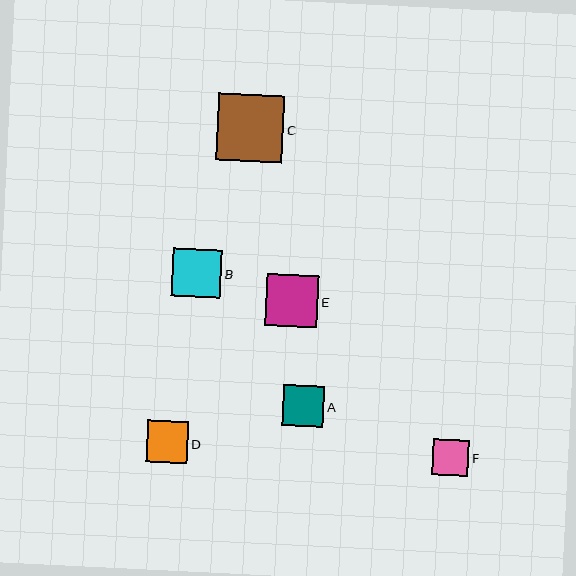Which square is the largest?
Square C is the largest with a size of approximately 67 pixels.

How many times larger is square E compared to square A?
Square E is approximately 1.3 times the size of square A.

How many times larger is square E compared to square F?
Square E is approximately 1.4 times the size of square F.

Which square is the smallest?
Square F is the smallest with a size of approximately 37 pixels.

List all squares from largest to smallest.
From largest to smallest: C, E, B, D, A, F.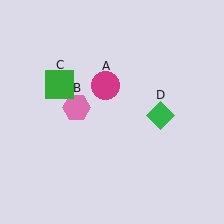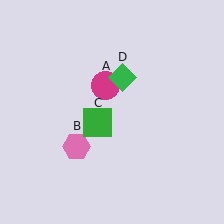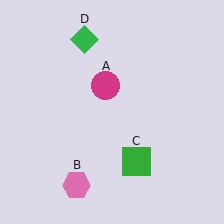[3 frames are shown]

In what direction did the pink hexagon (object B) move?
The pink hexagon (object B) moved down.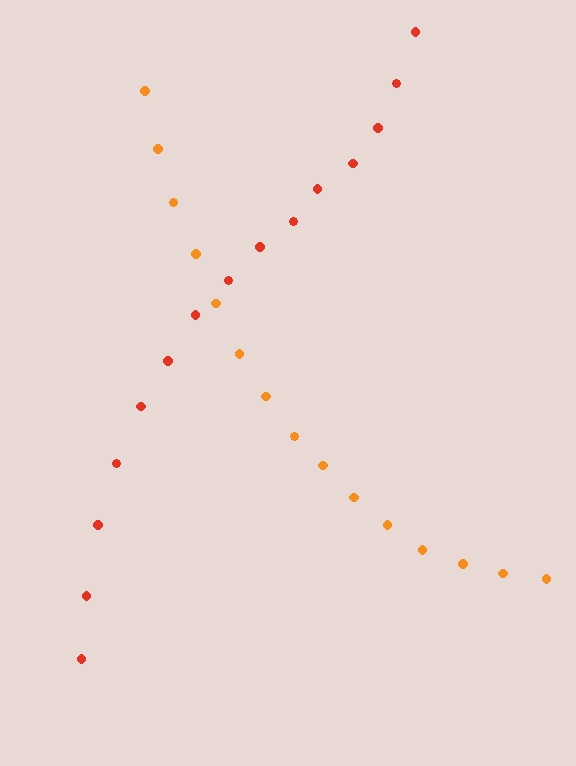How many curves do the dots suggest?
There are 2 distinct paths.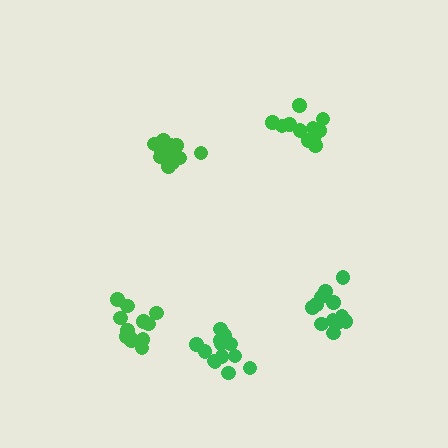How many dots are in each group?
Group 1: 12 dots, Group 2: 12 dots, Group 3: 13 dots, Group 4: 12 dots, Group 5: 12 dots (61 total).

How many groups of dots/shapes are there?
There are 5 groups.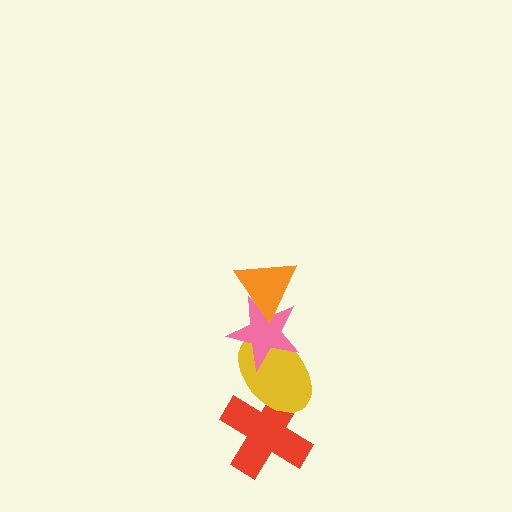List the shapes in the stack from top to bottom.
From top to bottom: the orange triangle, the pink star, the yellow ellipse, the red cross.